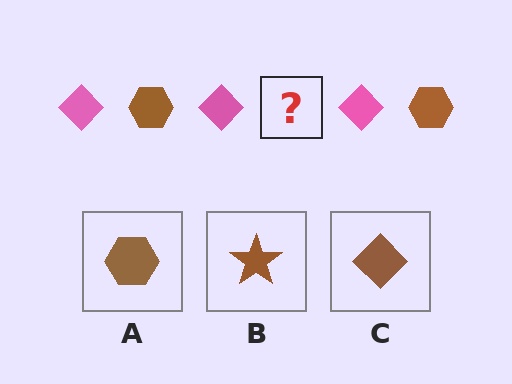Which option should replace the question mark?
Option A.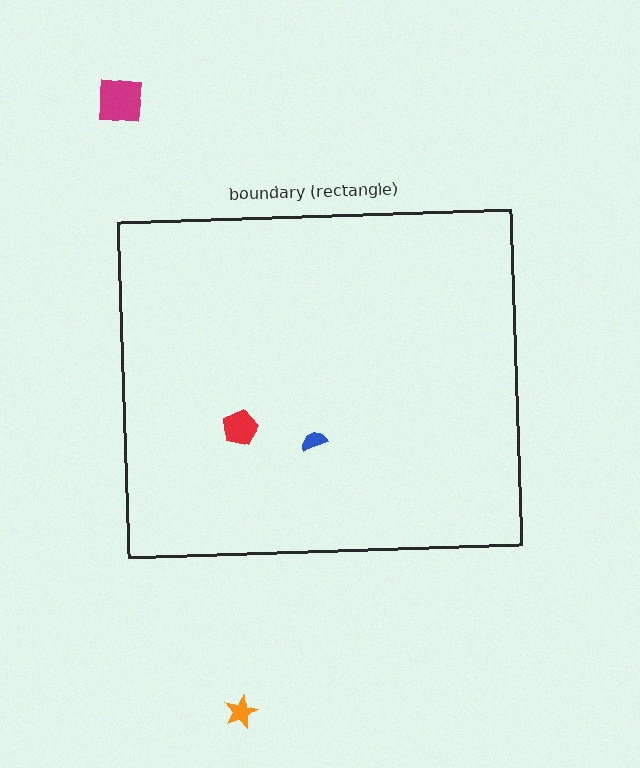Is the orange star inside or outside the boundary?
Outside.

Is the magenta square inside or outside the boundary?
Outside.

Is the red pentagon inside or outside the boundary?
Inside.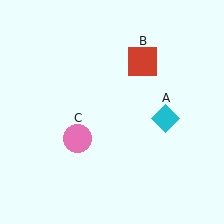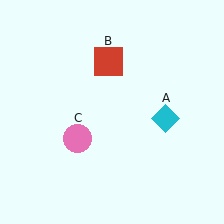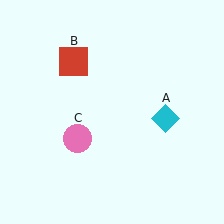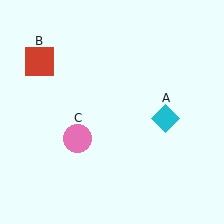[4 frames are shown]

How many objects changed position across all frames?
1 object changed position: red square (object B).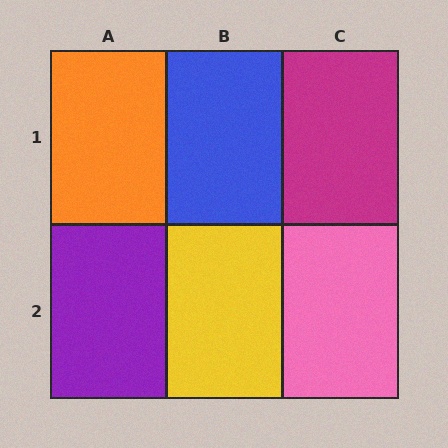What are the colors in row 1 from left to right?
Orange, blue, magenta.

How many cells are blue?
1 cell is blue.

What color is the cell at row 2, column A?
Purple.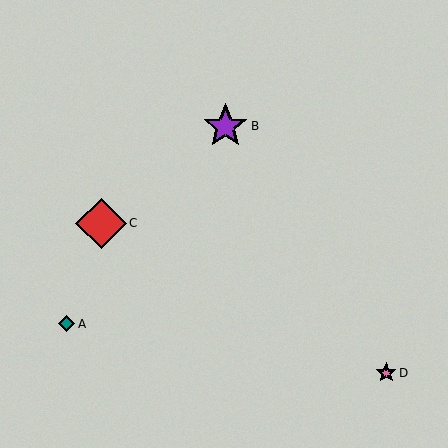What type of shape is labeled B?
Shape B is a purple star.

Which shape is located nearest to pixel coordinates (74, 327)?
The teal diamond (labeled A) at (67, 324) is nearest to that location.